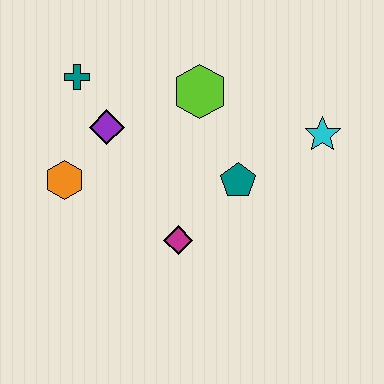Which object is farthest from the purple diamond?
The cyan star is farthest from the purple diamond.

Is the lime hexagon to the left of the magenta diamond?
No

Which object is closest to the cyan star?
The teal pentagon is closest to the cyan star.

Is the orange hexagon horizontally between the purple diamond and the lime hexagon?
No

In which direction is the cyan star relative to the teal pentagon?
The cyan star is to the right of the teal pentagon.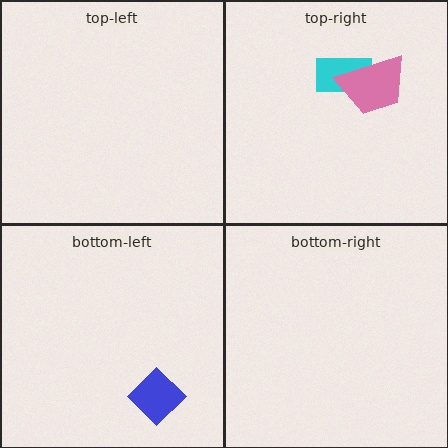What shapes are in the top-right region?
The cyan rectangle, the pink trapezoid.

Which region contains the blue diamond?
The bottom-left region.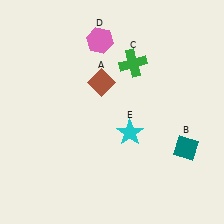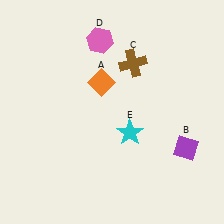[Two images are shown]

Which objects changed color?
A changed from brown to orange. B changed from teal to purple. C changed from green to brown.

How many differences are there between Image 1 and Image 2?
There are 3 differences between the two images.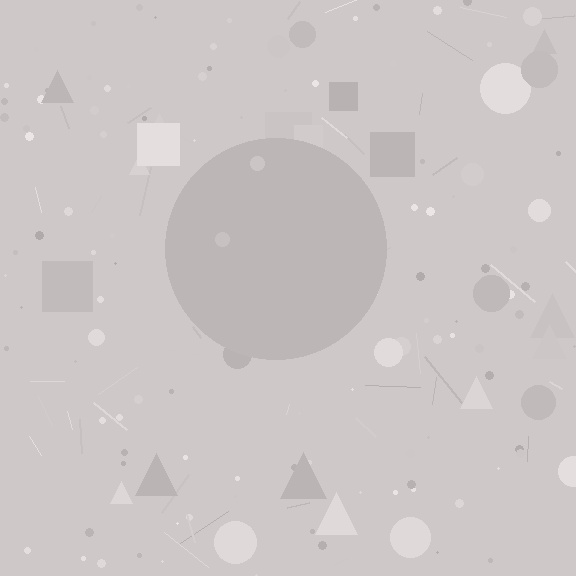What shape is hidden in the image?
A circle is hidden in the image.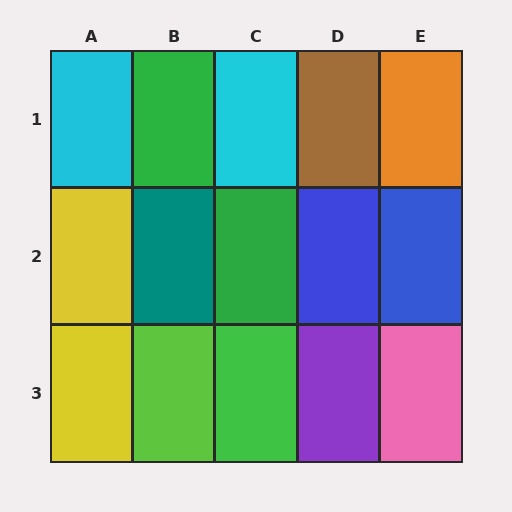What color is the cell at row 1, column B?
Green.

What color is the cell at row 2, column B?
Teal.